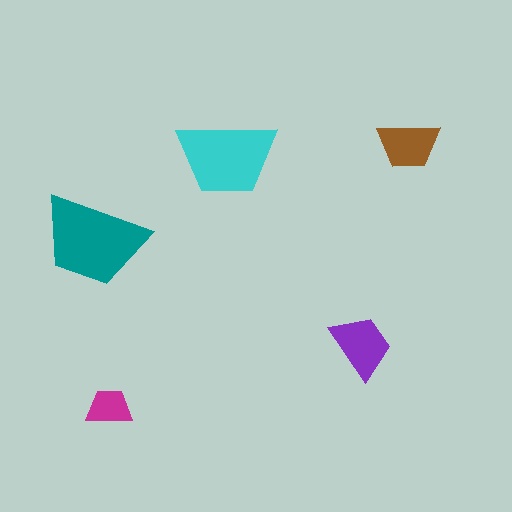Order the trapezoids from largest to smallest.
the teal one, the cyan one, the purple one, the brown one, the magenta one.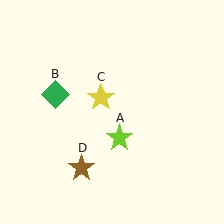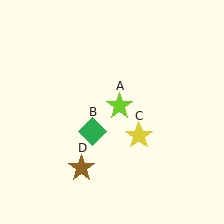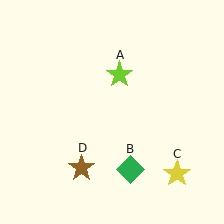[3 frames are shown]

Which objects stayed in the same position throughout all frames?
Brown star (object D) remained stationary.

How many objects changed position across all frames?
3 objects changed position: lime star (object A), green diamond (object B), yellow star (object C).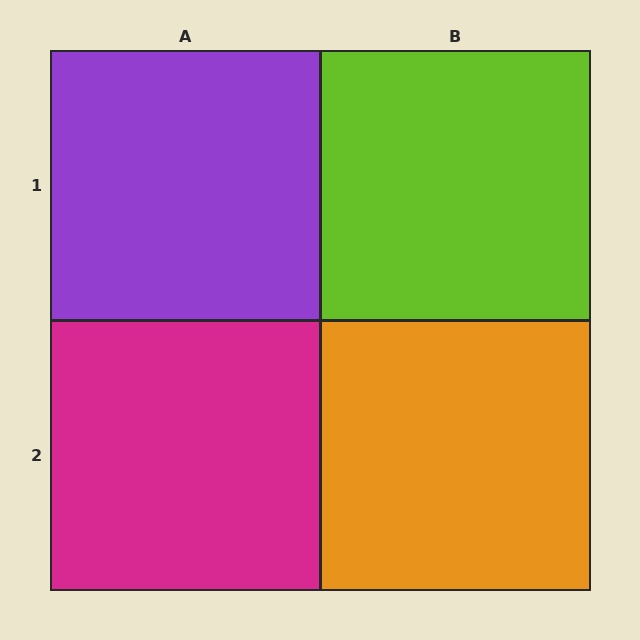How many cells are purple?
1 cell is purple.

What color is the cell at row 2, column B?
Orange.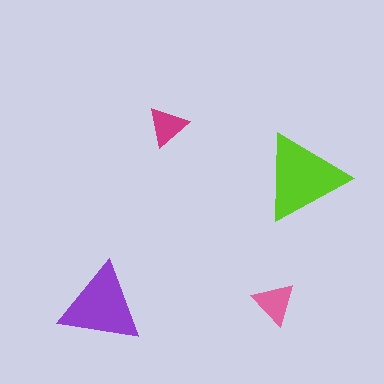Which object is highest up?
The magenta triangle is topmost.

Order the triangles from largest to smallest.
the lime one, the purple one, the pink one, the magenta one.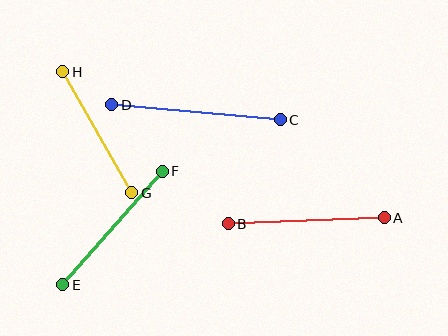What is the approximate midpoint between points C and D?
The midpoint is at approximately (196, 112) pixels.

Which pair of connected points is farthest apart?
Points C and D are farthest apart.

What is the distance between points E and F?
The distance is approximately 151 pixels.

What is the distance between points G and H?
The distance is approximately 139 pixels.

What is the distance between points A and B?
The distance is approximately 156 pixels.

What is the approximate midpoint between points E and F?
The midpoint is at approximately (112, 228) pixels.